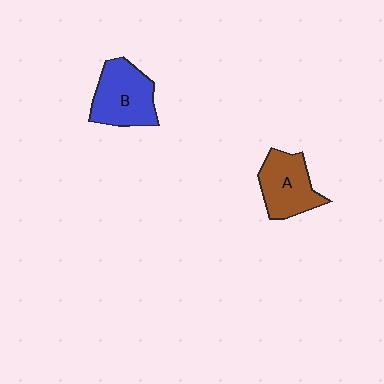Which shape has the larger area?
Shape B (blue).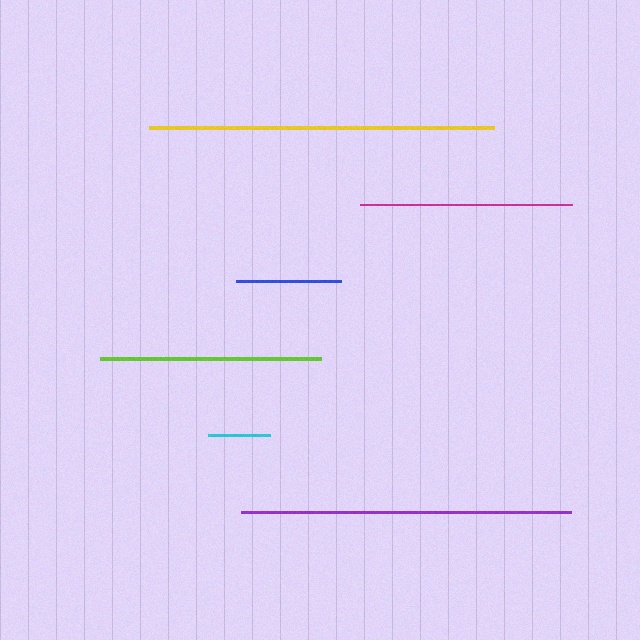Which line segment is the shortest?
The cyan line is the shortest at approximately 62 pixels.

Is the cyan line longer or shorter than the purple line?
The purple line is longer than the cyan line.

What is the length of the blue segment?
The blue segment is approximately 105 pixels long.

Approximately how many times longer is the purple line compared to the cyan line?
The purple line is approximately 5.3 times the length of the cyan line.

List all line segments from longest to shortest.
From longest to shortest: yellow, purple, lime, magenta, blue, cyan.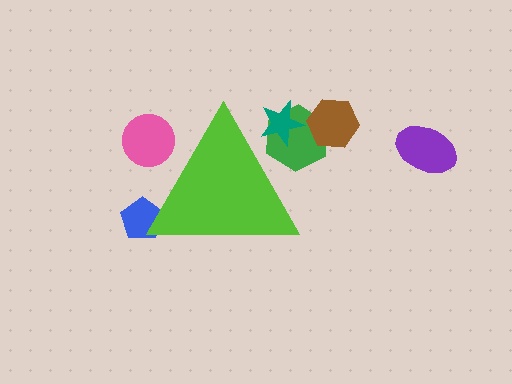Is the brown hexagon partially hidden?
No, the brown hexagon is fully visible.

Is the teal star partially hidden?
Yes, the teal star is partially hidden behind the lime triangle.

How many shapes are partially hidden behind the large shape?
4 shapes are partially hidden.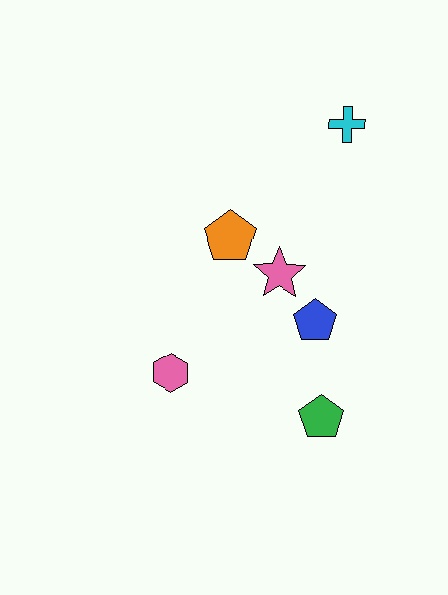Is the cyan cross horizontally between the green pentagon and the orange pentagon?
No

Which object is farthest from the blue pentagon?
The cyan cross is farthest from the blue pentagon.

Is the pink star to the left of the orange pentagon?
No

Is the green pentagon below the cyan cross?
Yes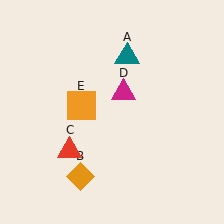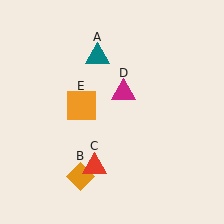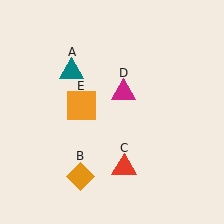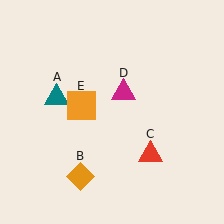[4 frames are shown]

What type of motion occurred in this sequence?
The teal triangle (object A), red triangle (object C) rotated counterclockwise around the center of the scene.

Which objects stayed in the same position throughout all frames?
Orange diamond (object B) and magenta triangle (object D) and orange square (object E) remained stationary.